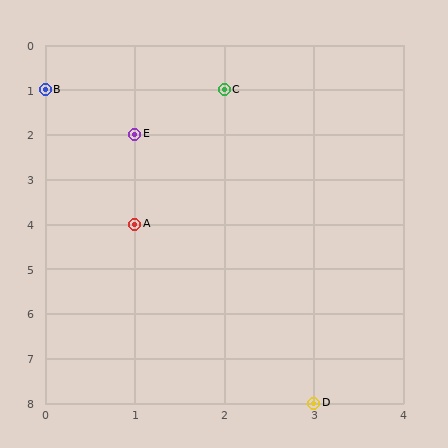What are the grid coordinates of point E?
Point E is at grid coordinates (1, 2).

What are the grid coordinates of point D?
Point D is at grid coordinates (3, 8).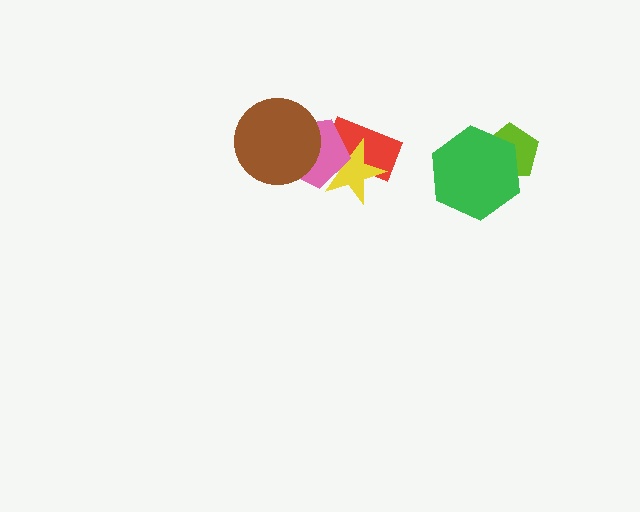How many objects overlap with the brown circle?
1 object overlaps with the brown circle.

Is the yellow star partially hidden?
Yes, it is partially covered by another shape.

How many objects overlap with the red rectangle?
2 objects overlap with the red rectangle.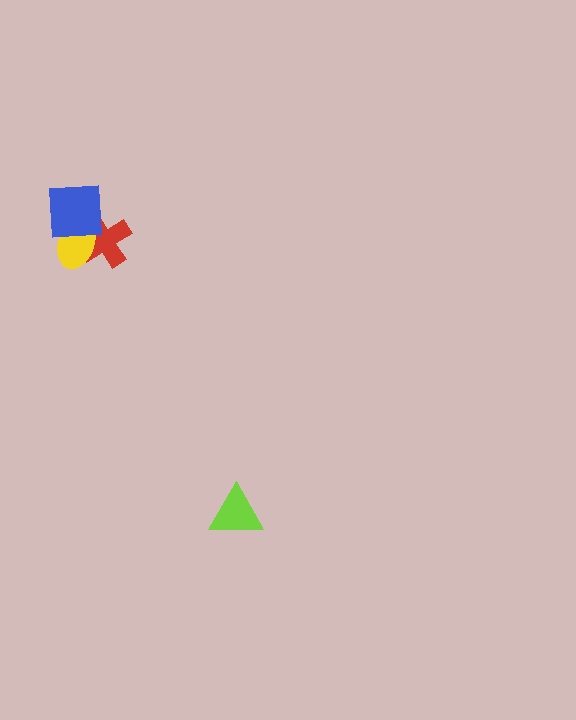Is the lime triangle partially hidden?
No, no other shape covers it.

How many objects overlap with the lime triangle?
0 objects overlap with the lime triangle.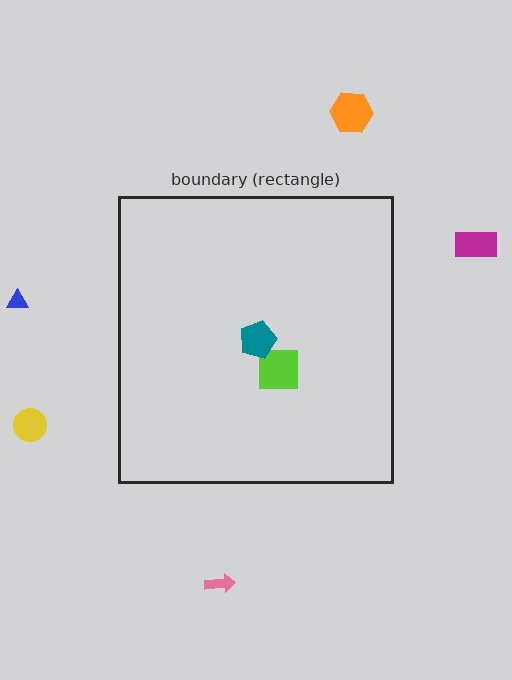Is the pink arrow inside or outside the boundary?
Outside.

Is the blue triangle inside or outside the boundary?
Outside.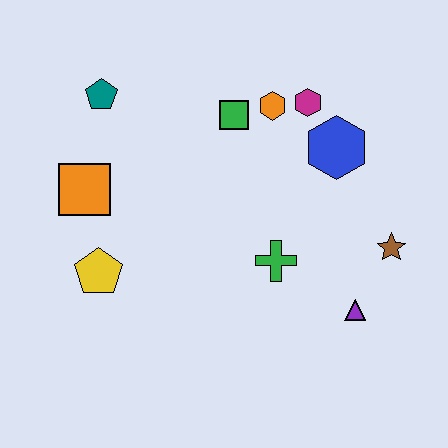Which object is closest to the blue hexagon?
The magenta hexagon is closest to the blue hexagon.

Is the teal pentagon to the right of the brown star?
No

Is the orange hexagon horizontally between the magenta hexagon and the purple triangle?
No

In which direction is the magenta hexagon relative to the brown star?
The magenta hexagon is above the brown star.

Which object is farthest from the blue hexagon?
The yellow pentagon is farthest from the blue hexagon.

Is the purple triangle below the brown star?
Yes